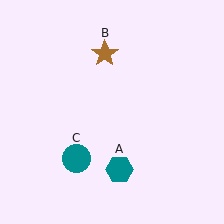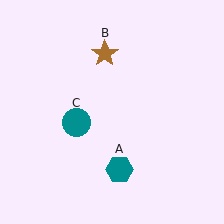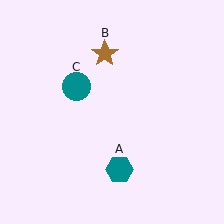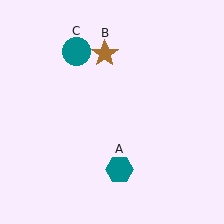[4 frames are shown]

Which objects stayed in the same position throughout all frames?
Teal hexagon (object A) and brown star (object B) remained stationary.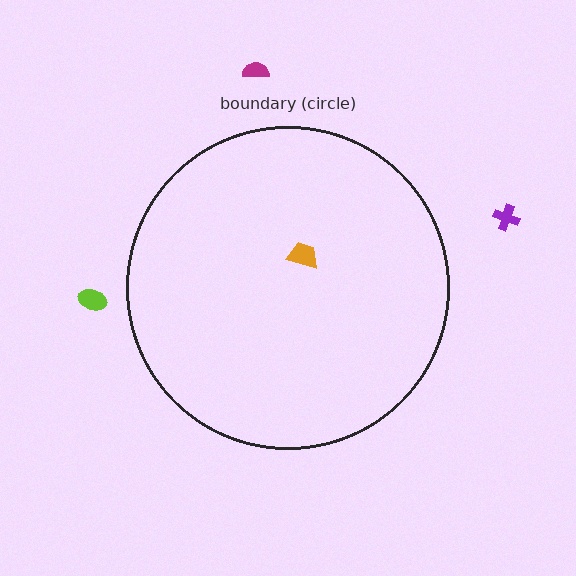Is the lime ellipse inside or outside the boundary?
Outside.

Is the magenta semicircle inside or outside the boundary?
Outside.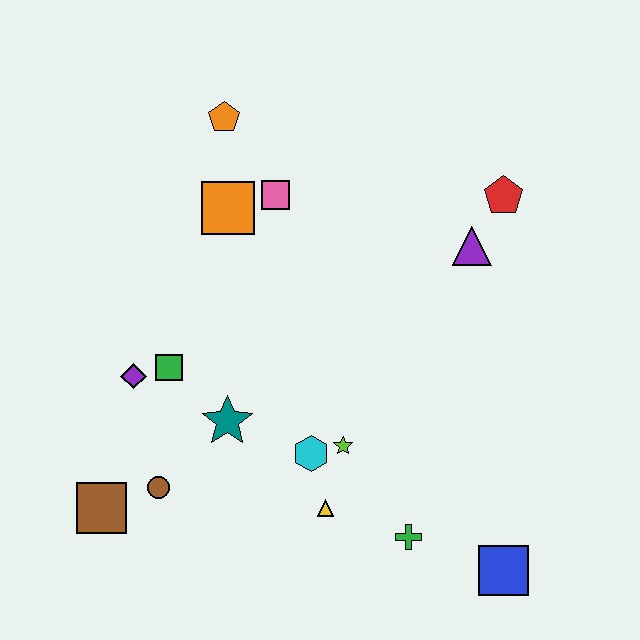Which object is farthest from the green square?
The blue square is farthest from the green square.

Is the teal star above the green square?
No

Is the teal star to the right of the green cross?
No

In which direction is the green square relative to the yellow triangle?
The green square is to the left of the yellow triangle.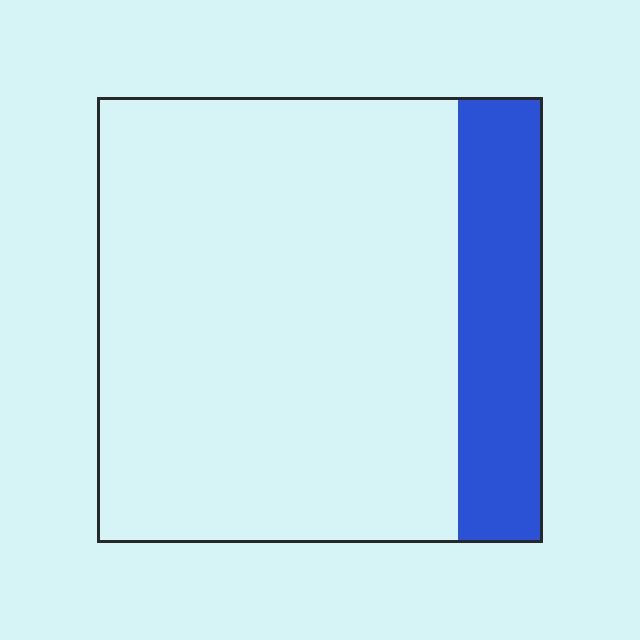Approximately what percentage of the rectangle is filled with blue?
Approximately 20%.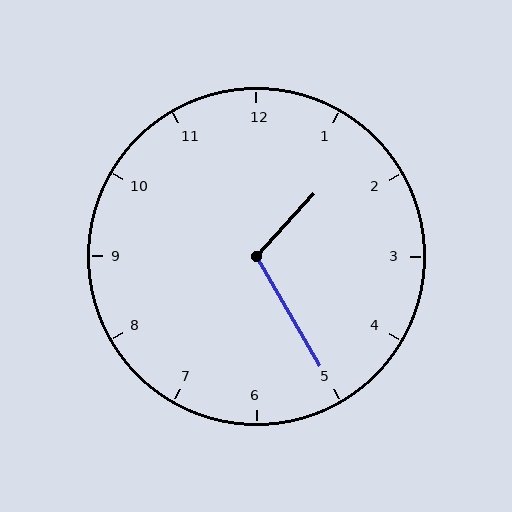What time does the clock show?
1:25.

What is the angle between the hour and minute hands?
Approximately 108 degrees.